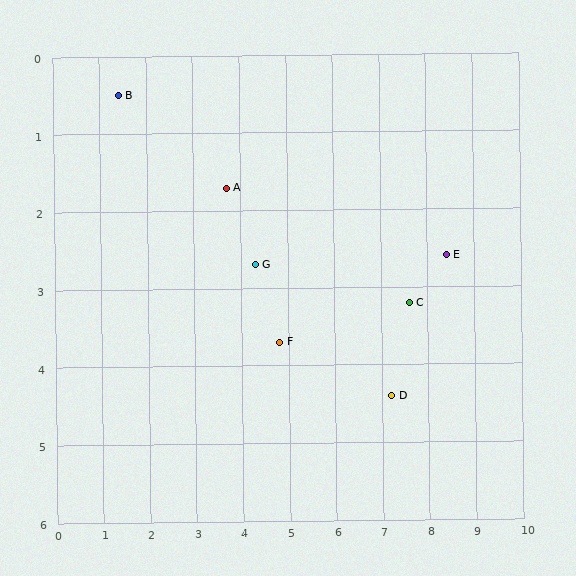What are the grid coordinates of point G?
Point G is at approximately (4.3, 2.7).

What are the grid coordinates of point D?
Point D is at approximately (7.2, 4.4).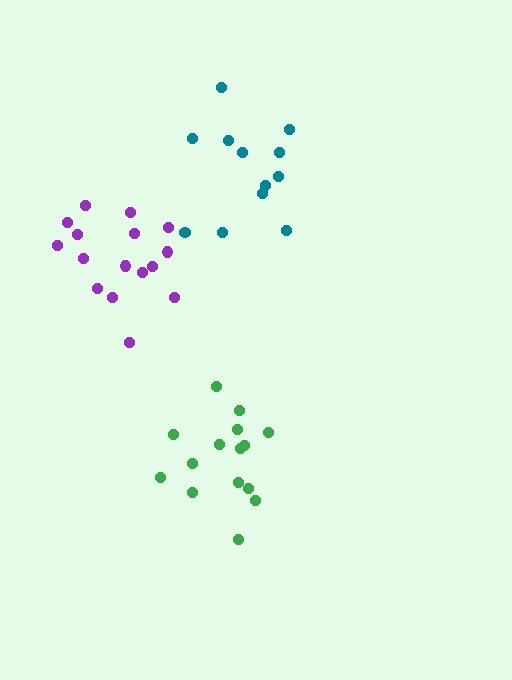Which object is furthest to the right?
The teal cluster is rightmost.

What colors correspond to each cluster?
The clusters are colored: teal, green, purple.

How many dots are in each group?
Group 1: 12 dots, Group 2: 15 dots, Group 3: 16 dots (43 total).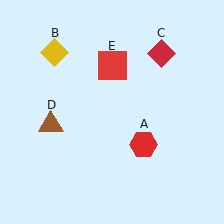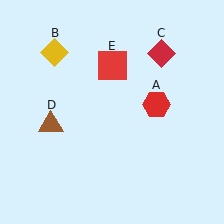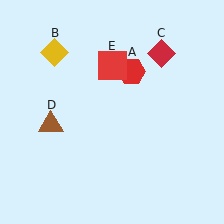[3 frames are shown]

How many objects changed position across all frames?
1 object changed position: red hexagon (object A).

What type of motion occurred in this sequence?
The red hexagon (object A) rotated counterclockwise around the center of the scene.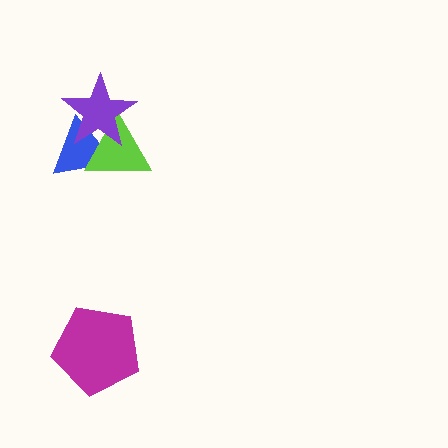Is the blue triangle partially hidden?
Yes, it is partially covered by another shape.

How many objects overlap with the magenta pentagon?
0 objects overlap with the magenta pentagon.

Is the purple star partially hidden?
No, no other shape covers it.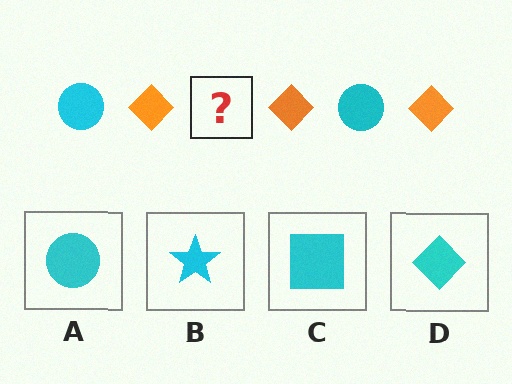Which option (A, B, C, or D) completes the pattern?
A.